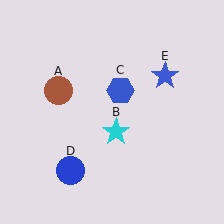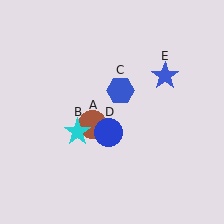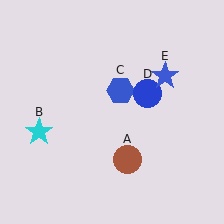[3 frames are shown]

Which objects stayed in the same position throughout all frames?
Blue hexagon (object C) and blue star (object E) remained stationary.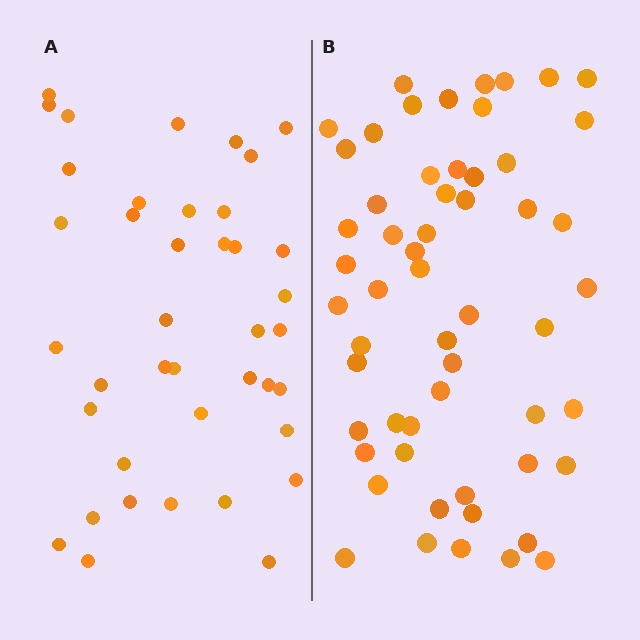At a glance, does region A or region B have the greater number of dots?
Region B (the right region) has more dots.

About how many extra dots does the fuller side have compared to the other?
Region B has approximately 15 more dots than region A.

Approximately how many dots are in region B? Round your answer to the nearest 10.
About 60 dots. (The exact count is 56, which rounds to 60.)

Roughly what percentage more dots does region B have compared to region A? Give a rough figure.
About 40% more.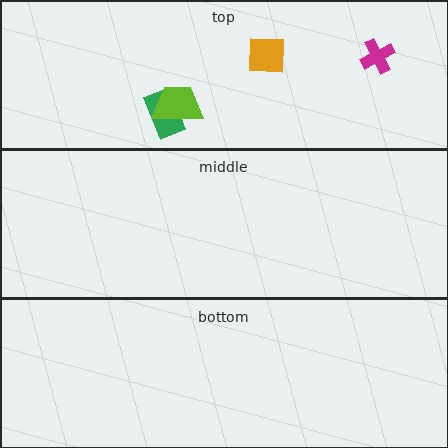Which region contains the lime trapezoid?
The top region.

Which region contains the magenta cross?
The top region.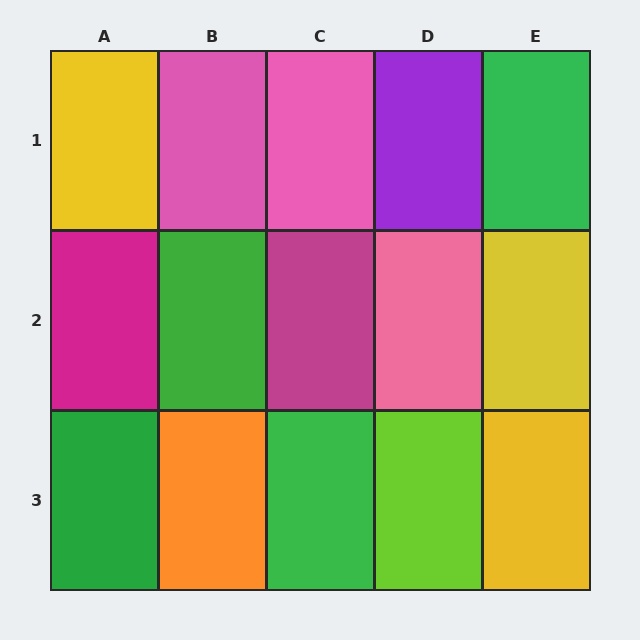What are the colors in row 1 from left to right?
Yellow, pink, pink, purple, green.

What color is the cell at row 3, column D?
Lime.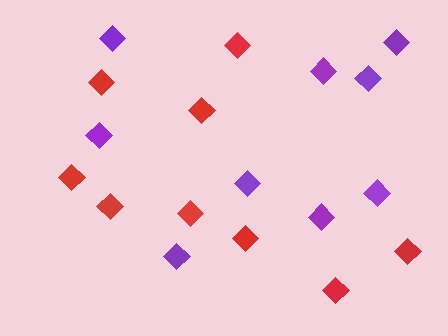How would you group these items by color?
There are 2 groups: one group of red diamonds (9) and one group of purple diamonds (9).